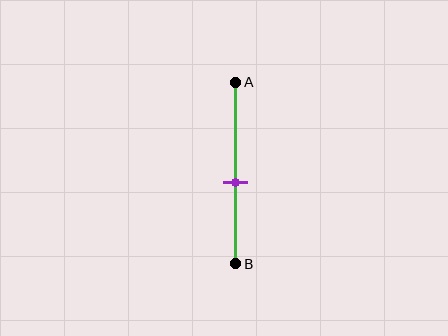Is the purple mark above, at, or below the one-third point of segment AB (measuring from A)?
The purple mark is below the one-third point of segment AB.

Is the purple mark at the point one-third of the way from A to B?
No, the mark is at about 55% from A, not at the 33% one-third point.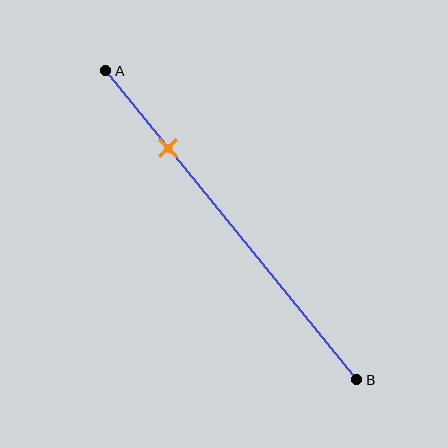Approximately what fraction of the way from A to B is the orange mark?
The orange mark is approximately 25% of the way from A to B.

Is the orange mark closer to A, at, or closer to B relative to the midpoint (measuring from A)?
The orange mark is closer to point A than the midpoint of segment AB.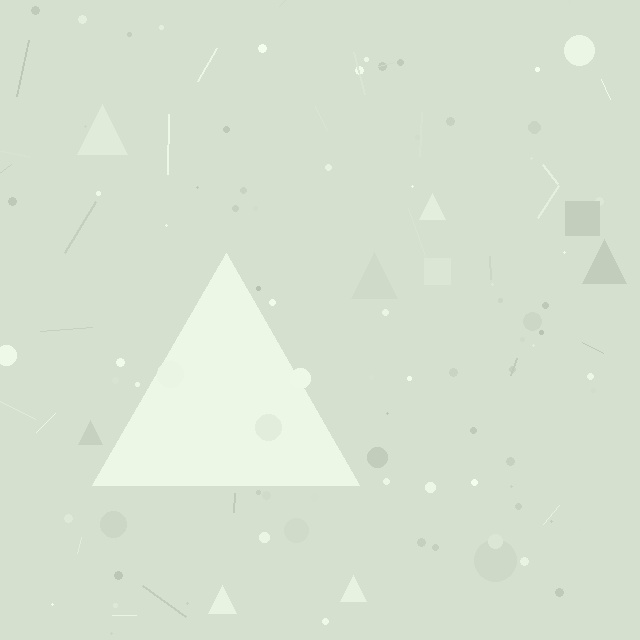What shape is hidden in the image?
A triangle is hidden in the image.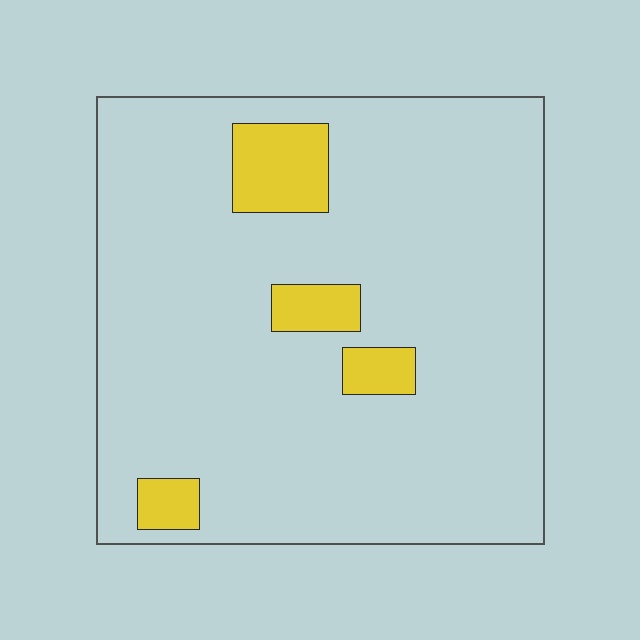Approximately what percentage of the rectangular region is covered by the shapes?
Approximately 10%.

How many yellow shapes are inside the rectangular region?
4.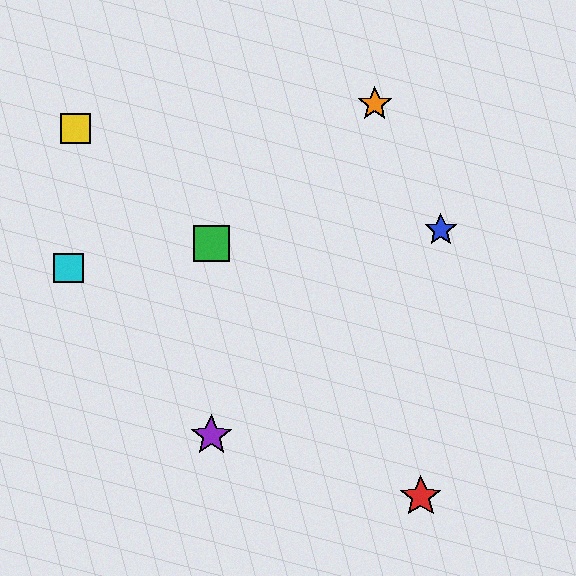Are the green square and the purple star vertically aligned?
Yes, both are at x≈211.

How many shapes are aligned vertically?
2 shapes (the green square, the purple star) are aligned vertically.